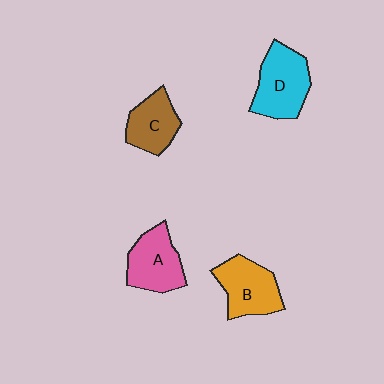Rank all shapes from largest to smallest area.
From largest to smallest: D (cyan), B (orange), A (pink), C (brown).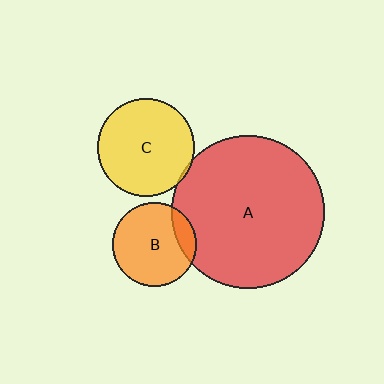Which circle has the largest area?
Circle A (red).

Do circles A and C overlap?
Yes.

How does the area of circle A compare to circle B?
Approximately 3.3 times.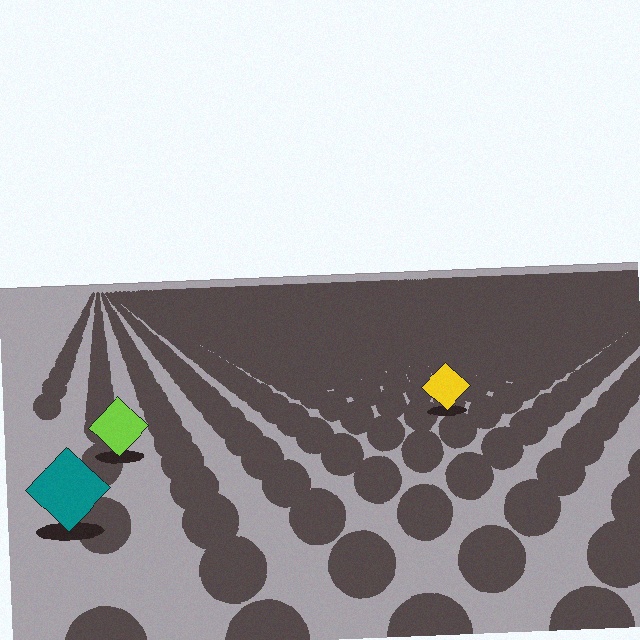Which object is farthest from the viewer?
The yellow diamond is farthest from the viewer. It appears smaller and the ground texture around it is denser.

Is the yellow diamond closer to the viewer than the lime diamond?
No. The lime diamond is closer — you can tell from the texture gradient: the ground texture is coarser near it.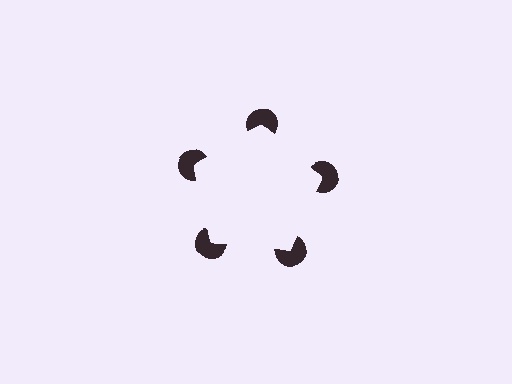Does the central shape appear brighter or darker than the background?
It typically appears slightly brighter than the background, even though no actual brightness change is drawn.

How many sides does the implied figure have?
5 sides.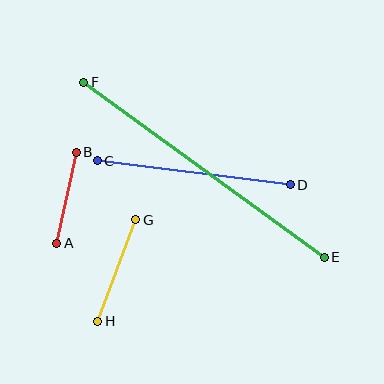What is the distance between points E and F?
The distance is approximately 297 pixels.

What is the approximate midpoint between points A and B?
The midpoint is at approximately (66, 198) pixels.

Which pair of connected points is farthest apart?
Points E and F are farthest apart.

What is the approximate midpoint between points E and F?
The midpoint is at approximately (204, 170) pixels.